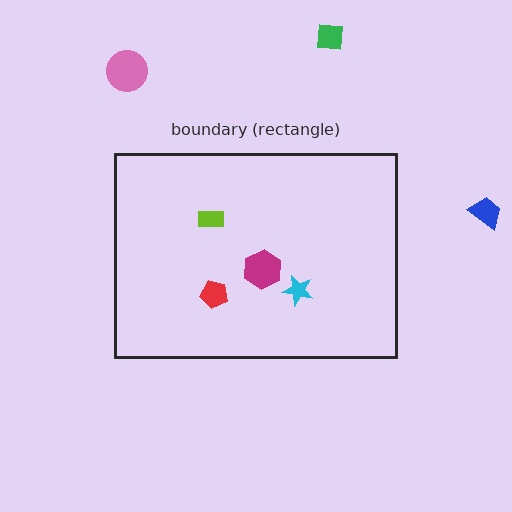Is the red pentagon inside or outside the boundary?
Inside.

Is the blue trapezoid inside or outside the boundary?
Outside.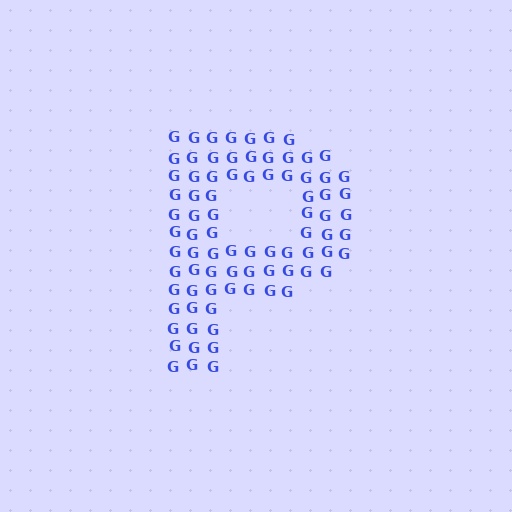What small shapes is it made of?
It is made of small letter G's.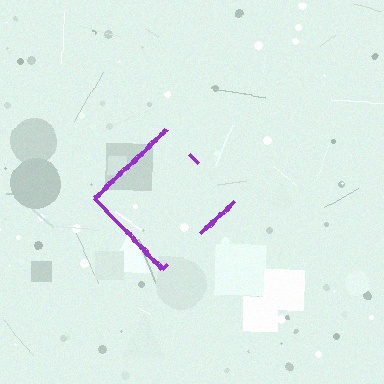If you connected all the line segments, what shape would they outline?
They would outline a diamond.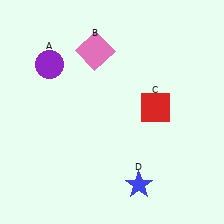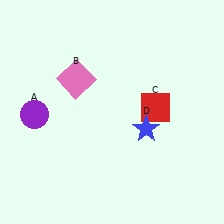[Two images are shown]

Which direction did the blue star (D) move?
The blue star (D) moved up.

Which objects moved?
The objects that moved are: the purple circle (A), the pink square (B), the blue star (D).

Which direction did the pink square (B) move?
The pink square (B) moved down.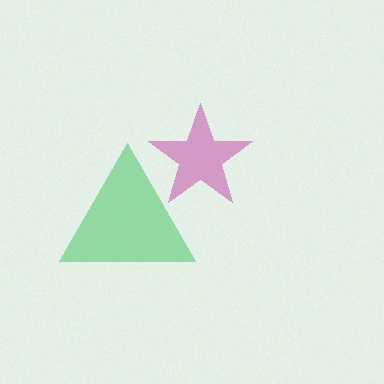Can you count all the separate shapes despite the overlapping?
Yes, there are 2 separate shapes.